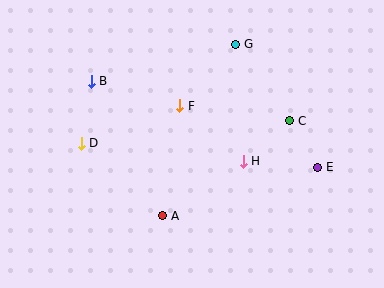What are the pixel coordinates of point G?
Point G is at (236, 44).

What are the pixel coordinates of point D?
Point D is at (81, 143).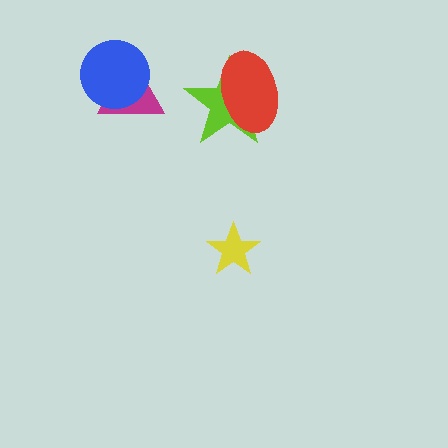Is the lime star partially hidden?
Yes, it is partially covered by another shape.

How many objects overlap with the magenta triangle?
1 object overlaps with the magenta triangle.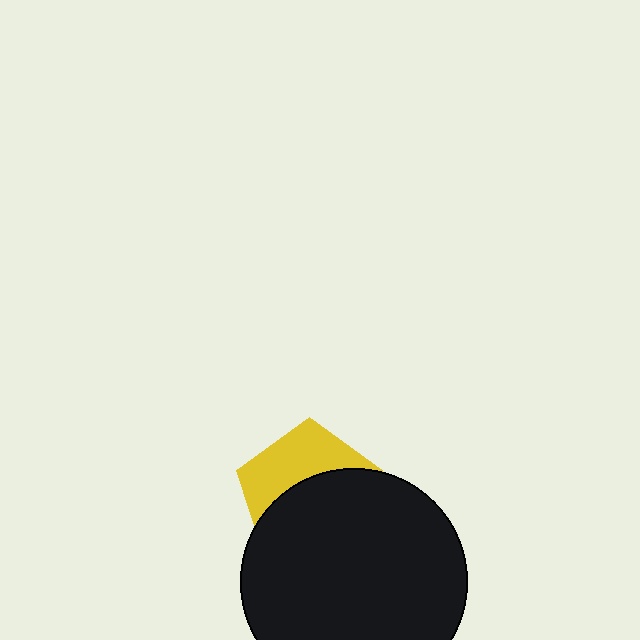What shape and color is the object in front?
The object in front is a black circle.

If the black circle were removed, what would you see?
You would see the complete yellow pentagon.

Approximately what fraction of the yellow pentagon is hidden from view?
Roughly 59% of the yellow pentagon is hidden behind the black circle.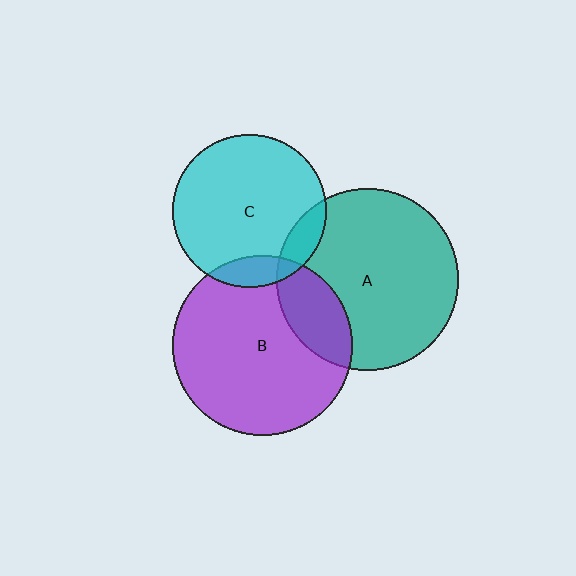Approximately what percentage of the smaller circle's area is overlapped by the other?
Approximately 10%.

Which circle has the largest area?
Circle A (teal).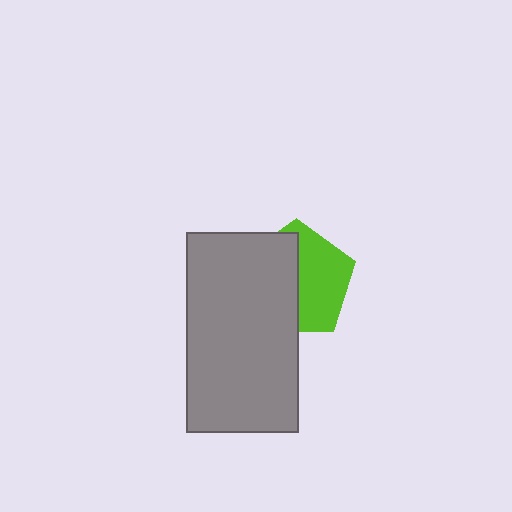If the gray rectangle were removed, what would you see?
You would see the complete lime pentagon.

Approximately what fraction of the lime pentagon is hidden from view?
Roughly 52% of the lime pentagon is hidden behind the gray rectangle.